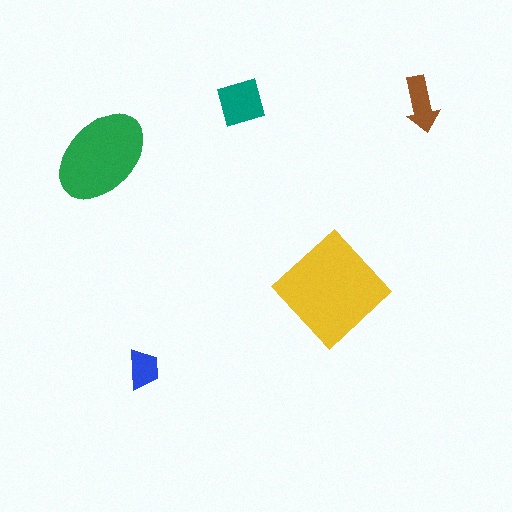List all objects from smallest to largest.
The blue trapezoid, the brown arrow, the teal diamond, the green ellipse, the yellow diamond.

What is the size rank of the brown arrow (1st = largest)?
4th.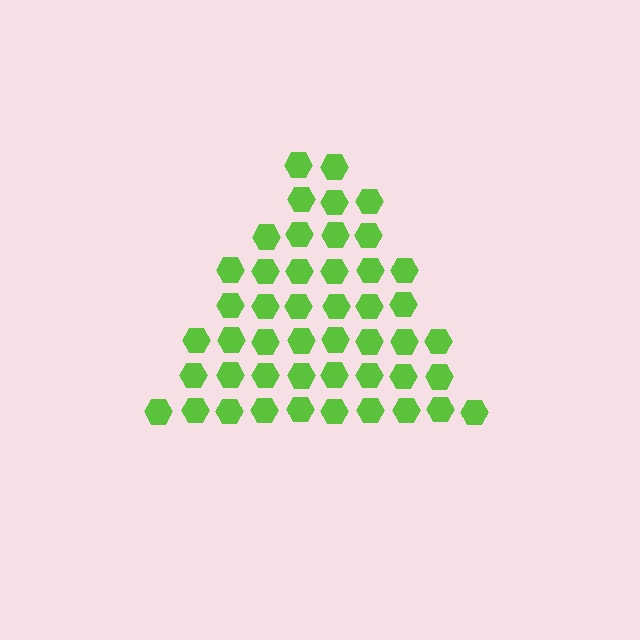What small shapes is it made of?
It is made of small hexagons.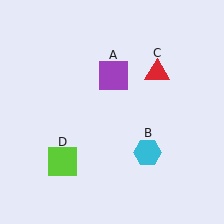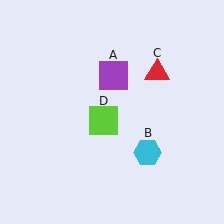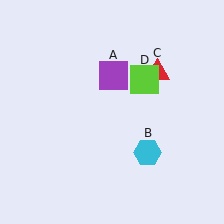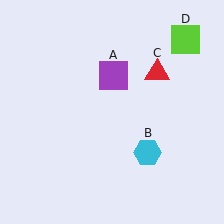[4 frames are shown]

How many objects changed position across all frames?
1 object changed position: lime square (object D).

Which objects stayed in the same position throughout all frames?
Purple square (object A) and cyan hexagon (object B) and red triangle (object C) remained stationary.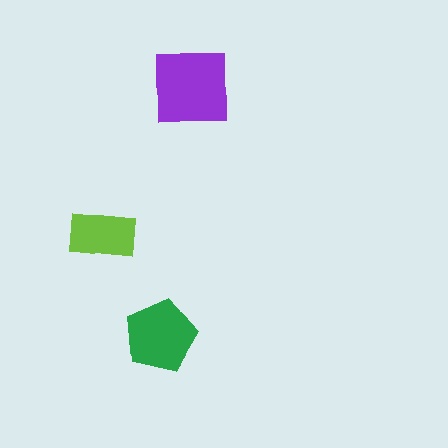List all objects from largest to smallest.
The purple square, the green pentagon, the lime rectangle.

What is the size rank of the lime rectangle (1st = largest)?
3rd.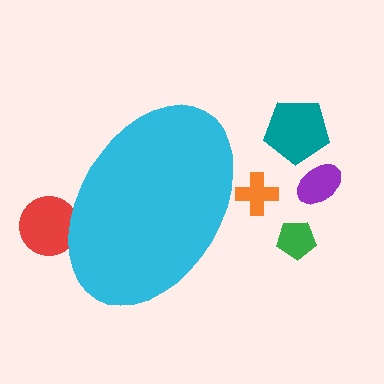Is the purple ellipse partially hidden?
No, the purple ellipse is fully visible.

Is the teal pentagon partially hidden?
No, the teal pentagon is fully visible.